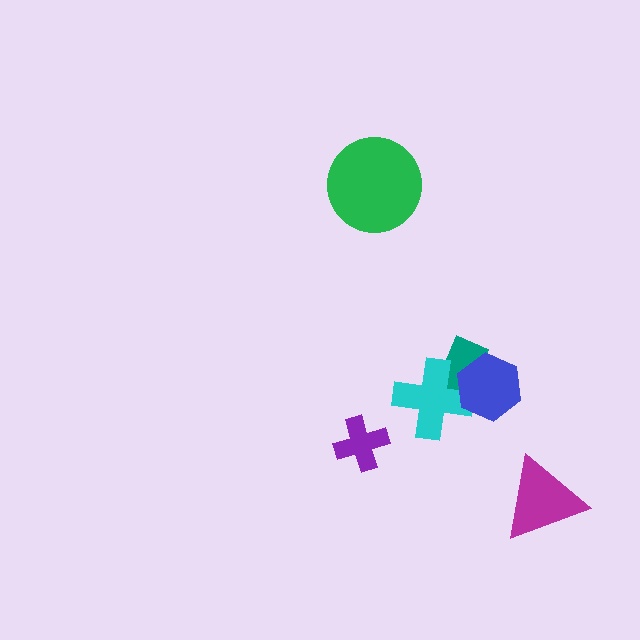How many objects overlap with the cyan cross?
2 objects overlap with the cyan cross.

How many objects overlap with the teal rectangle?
2 objects overlap with the teal rectangle.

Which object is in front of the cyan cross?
The blue hexagon is in front of the cyan cross.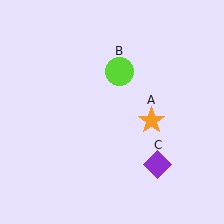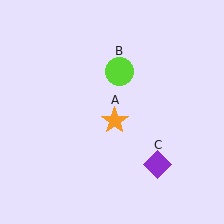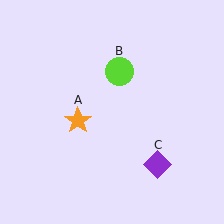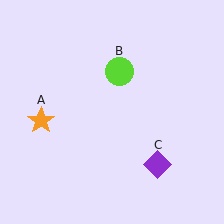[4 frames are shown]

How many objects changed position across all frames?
1 object changed position: orange star (object A).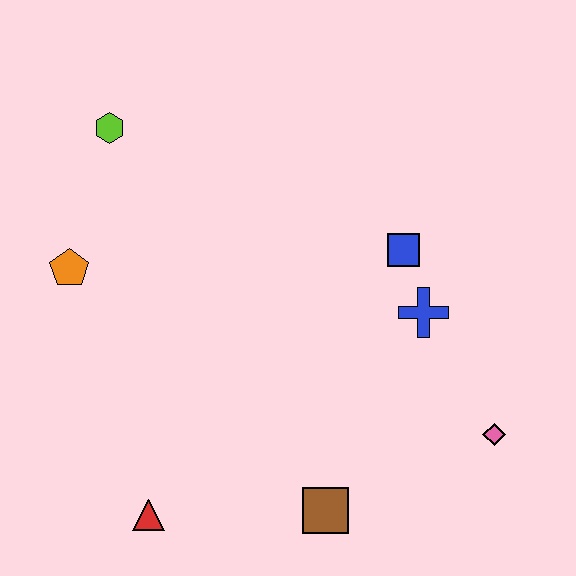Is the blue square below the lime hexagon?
Yes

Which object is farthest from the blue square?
The red triangle is farthest from the blue square.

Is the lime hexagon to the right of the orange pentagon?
Yes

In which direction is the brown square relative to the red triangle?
The brown square is to the right of the red triangle.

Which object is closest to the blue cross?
The blue square is closest to the blue cross.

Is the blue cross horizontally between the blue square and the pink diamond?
Yes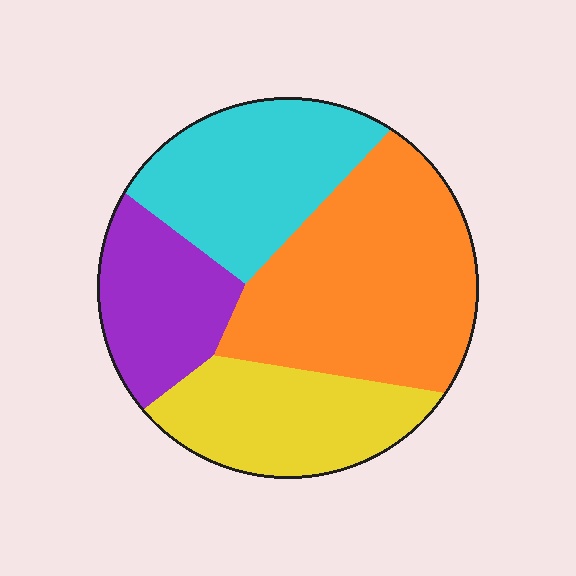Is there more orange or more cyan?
Orange.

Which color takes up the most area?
Orange, at roughly 40%.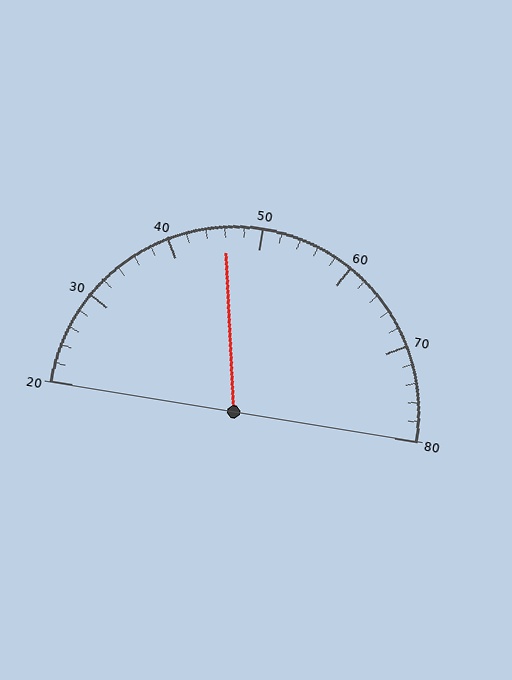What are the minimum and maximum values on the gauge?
The gauge ranges from 20 to 80.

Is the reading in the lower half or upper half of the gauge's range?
The reading is in the lower half of the range (20 to 80).